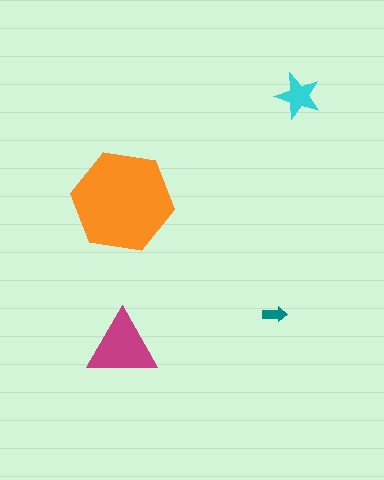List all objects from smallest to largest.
The teal arrow, the cyan star, the magenta triangle, the orange hexagon.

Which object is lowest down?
The magenta triangle is bottommost.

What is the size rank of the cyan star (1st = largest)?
3rd.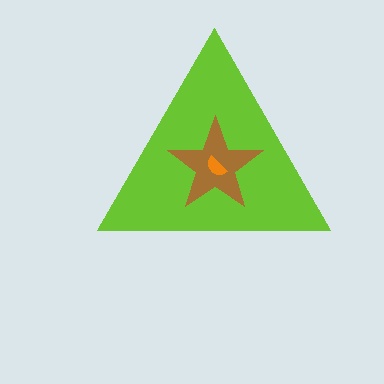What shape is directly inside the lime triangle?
The brown star.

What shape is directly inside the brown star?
The orange semicircle.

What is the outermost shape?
The lime triangle.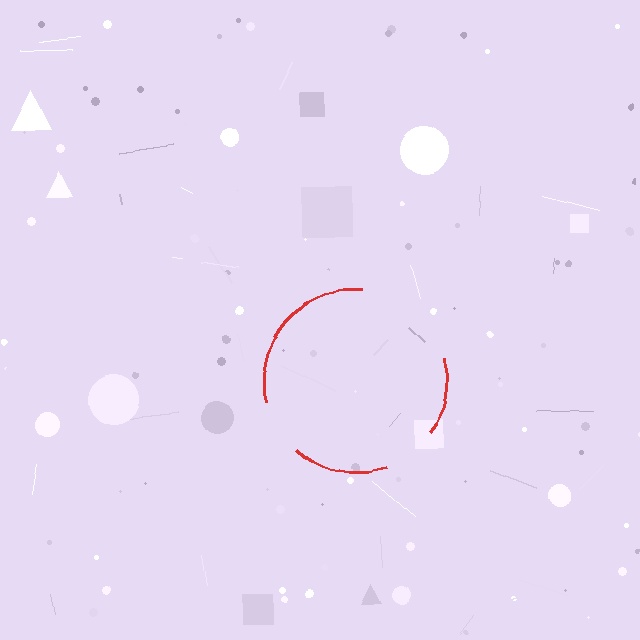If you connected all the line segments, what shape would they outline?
They would outline a circle.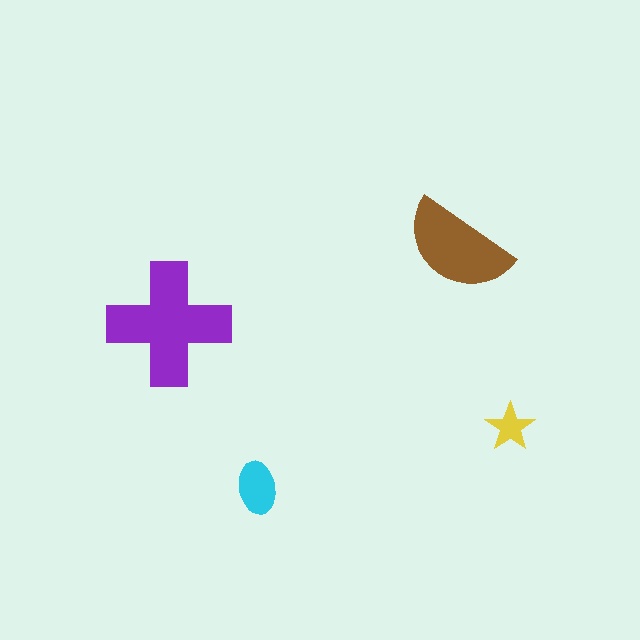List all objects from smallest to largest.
The yellow star, the cyan ellipse, the brown semicircle, the purple cross.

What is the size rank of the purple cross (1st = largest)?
1st.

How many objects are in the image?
There are 4 objects in the image.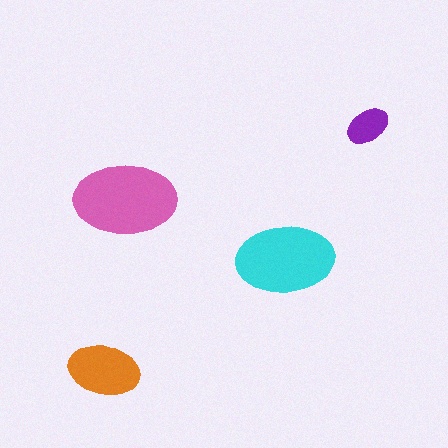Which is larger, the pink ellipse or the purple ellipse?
The pink one.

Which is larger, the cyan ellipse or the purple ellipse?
The cyan one.